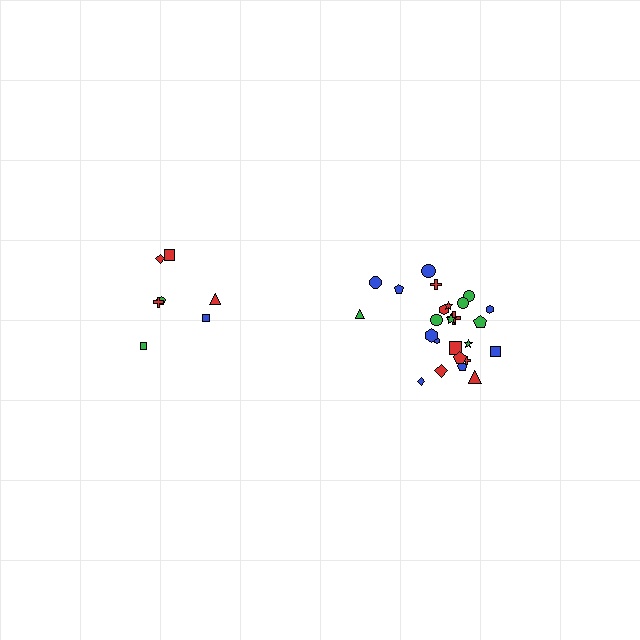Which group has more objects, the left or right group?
The right group.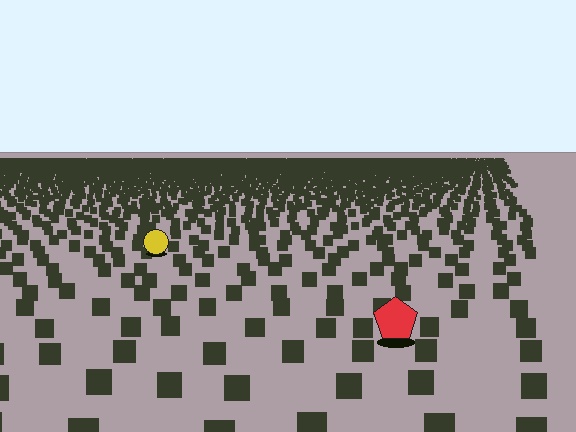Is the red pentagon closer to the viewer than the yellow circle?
Yes. The red pentagon is closer — you can tell from the texture gradient: the ground texture is coarser near it.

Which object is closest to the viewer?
The red pentagon is closest. The texture marks near it are larger and more spread out.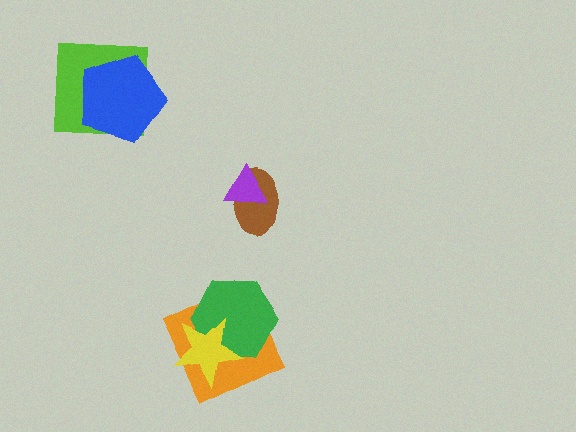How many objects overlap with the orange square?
2 objects overlap with the orange square.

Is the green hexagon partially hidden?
Yes, it is partially covered by another shape.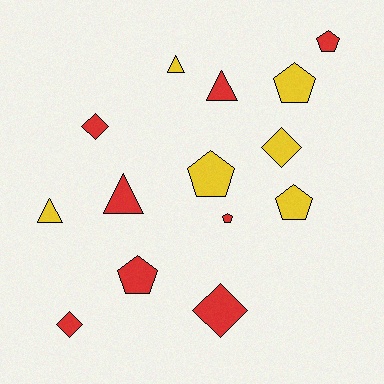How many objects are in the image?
There are 14 objects.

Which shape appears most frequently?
Pentagon, with 6 objects.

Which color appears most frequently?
Red, with 8 objects.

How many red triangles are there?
There are 2 red triangles.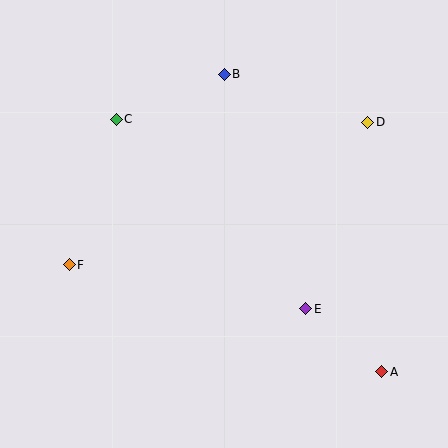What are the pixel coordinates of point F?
Point F is at (69, 265).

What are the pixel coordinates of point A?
Point A is at (382, 372).